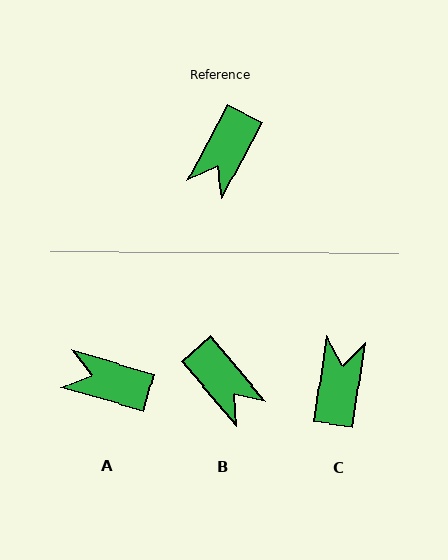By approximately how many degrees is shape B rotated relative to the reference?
Approximately 68 degrees counter-clockwise.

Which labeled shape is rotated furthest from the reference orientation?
C, about 160 degrees away.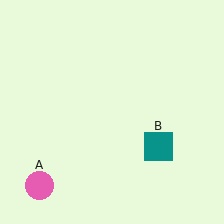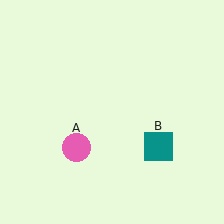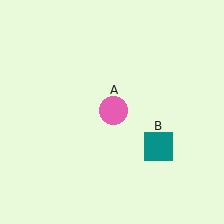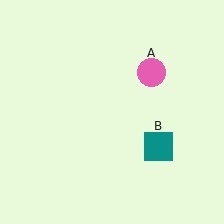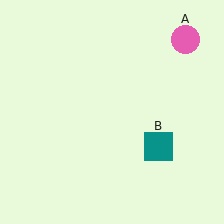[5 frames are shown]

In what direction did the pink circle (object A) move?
The pink circle (object A) moved up and to the right.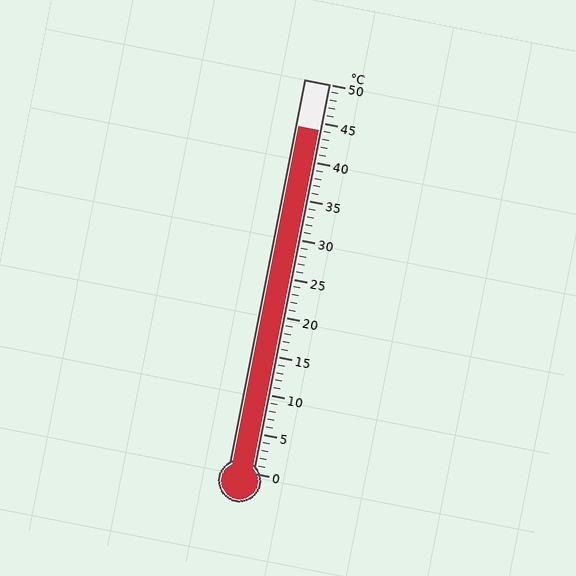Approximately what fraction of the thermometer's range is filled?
The thermometer is filled to approximately 90% of its range.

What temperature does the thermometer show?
The thermometer shows approximately 44°C.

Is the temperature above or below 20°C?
The temperature is above 20°C.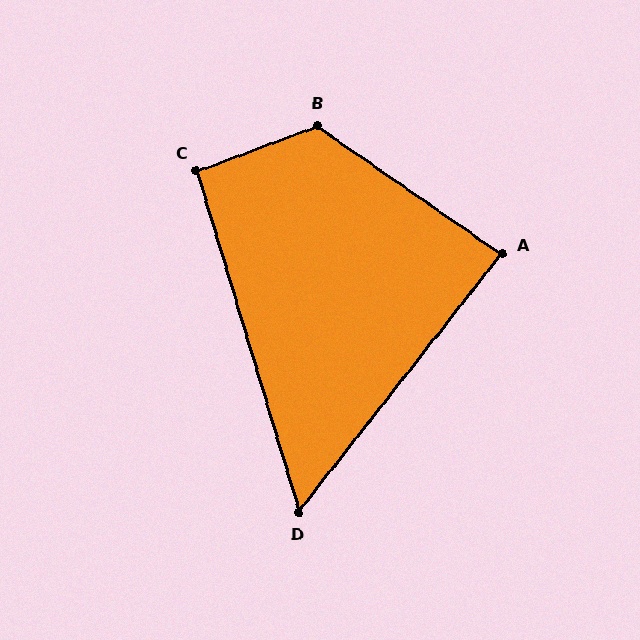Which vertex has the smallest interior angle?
D, at approximately 55 degrees.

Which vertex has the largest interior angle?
B, at approximately 125 degrees.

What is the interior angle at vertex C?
Approximately 94 degrees (approximately right).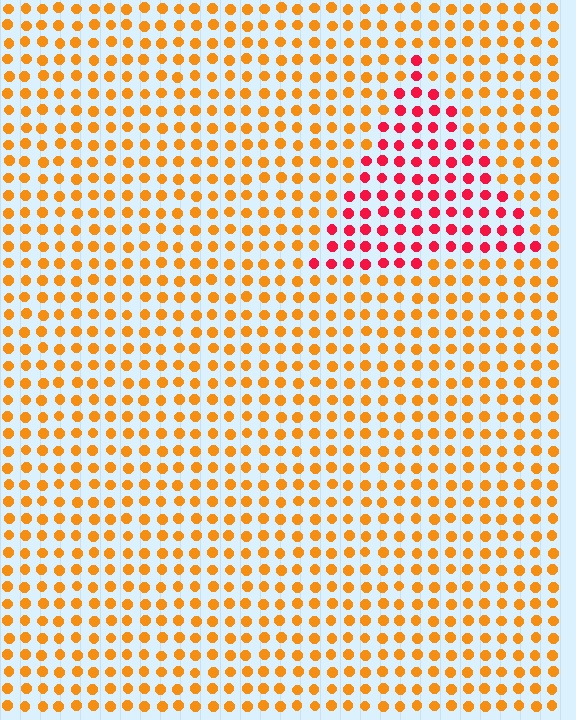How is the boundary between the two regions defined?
The boundary is defined purely by a slight shift in hue (about 46 degrees). Spacing, size, and orientation are identical on both sides.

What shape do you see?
I see a triangle.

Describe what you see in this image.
The image is filled with small orange elements in a uniform arrangement. A triangle-shaped region is visible where the elements are tinted to a slightly different hue, forming a subtle color boundary.